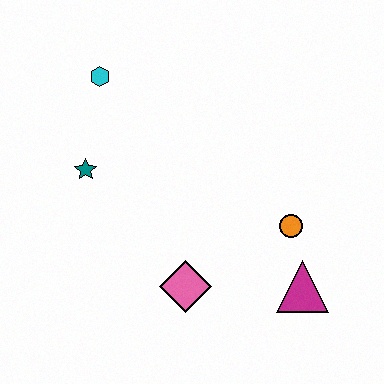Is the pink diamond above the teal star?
No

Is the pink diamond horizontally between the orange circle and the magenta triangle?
No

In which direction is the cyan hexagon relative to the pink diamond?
The cyan hexagon is above the pink diamond.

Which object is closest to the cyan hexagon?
The teal star is closest to the cyan hexagon.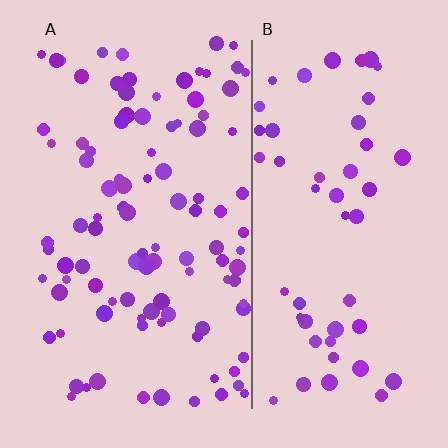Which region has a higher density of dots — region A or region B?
A (the left).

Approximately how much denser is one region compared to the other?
Approximately 1.9× — region A over region B.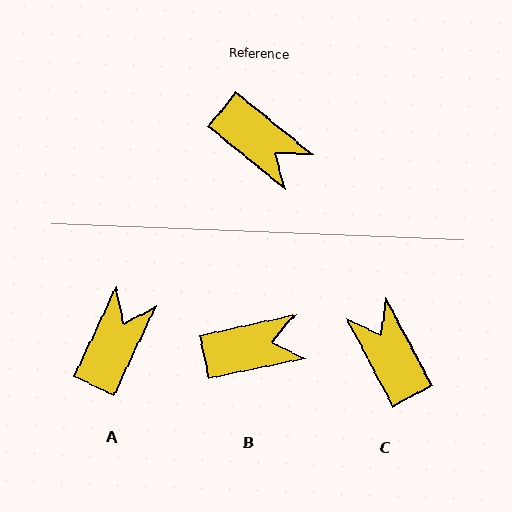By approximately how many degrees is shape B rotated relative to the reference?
Approximately 51 degrees counter-clockwise.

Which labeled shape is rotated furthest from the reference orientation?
C, about 157 degrees away.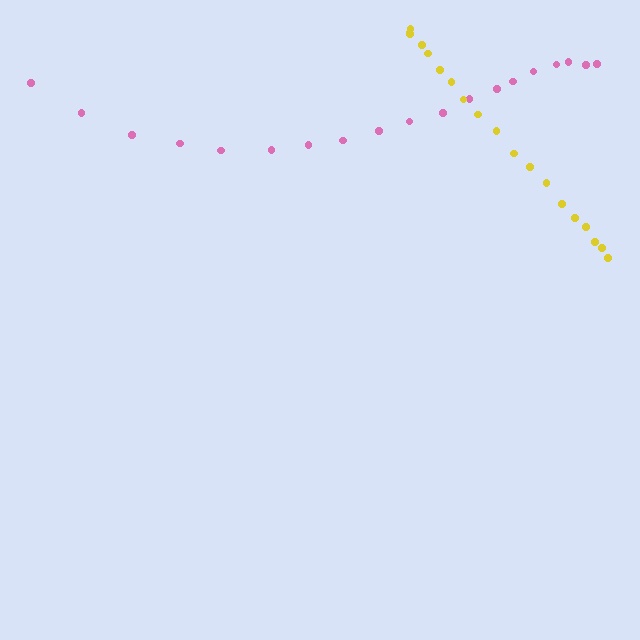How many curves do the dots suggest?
There are 2 distinct paths.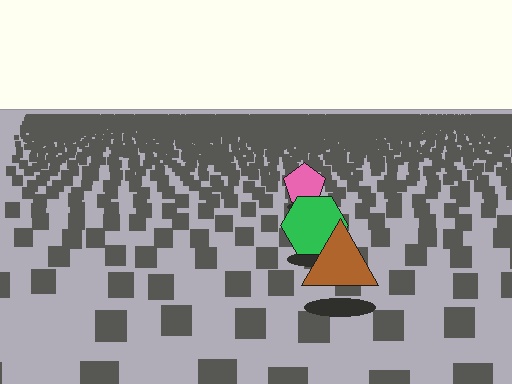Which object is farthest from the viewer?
The pink pentagon is farthest from the viewer. It appears smaller and the ground texture around it is denser.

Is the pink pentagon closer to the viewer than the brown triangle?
No. The brown triangle is closer — you can tell from the texture gradient: the ground texture is coarser near it.